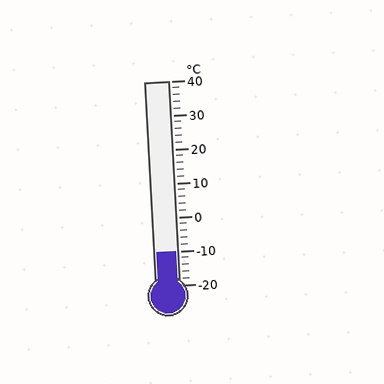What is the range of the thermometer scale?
The thermometer scale ranges from -20°C to 40°C.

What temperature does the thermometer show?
The thermometer shows approximately -10°C.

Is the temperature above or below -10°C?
The temperature is at -10°C.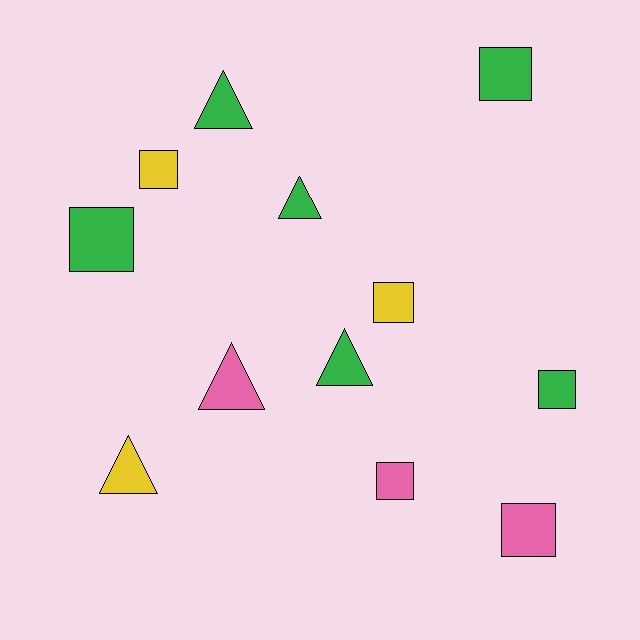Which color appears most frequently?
Green, with 6 objects.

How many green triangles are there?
There are 3 green triangles.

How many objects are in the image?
There are 12 objects.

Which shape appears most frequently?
Square, with 7 objects.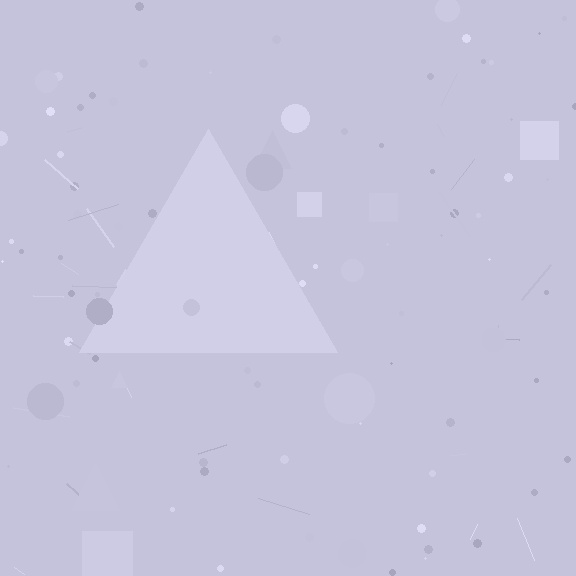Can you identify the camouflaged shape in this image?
The camouflaged shape is a triangle.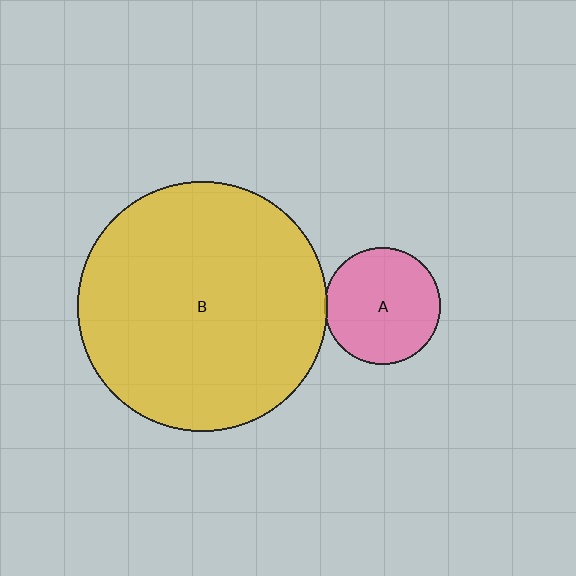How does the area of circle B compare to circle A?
Approximately 4.7 times.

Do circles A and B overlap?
Yes.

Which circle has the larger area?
Circle B (yellow).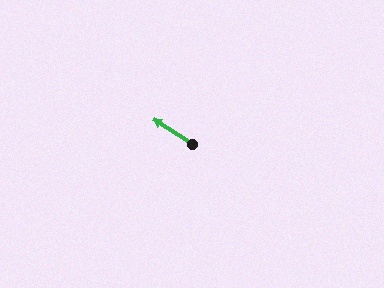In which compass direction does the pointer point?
Northwest.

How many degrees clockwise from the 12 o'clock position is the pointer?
Approximately 303 degrees.